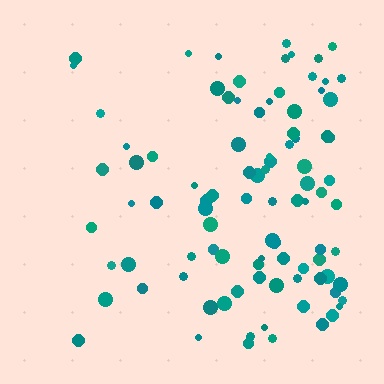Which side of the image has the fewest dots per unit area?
The left.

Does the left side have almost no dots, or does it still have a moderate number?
Still a moderate number, just noticeably fewer than the right.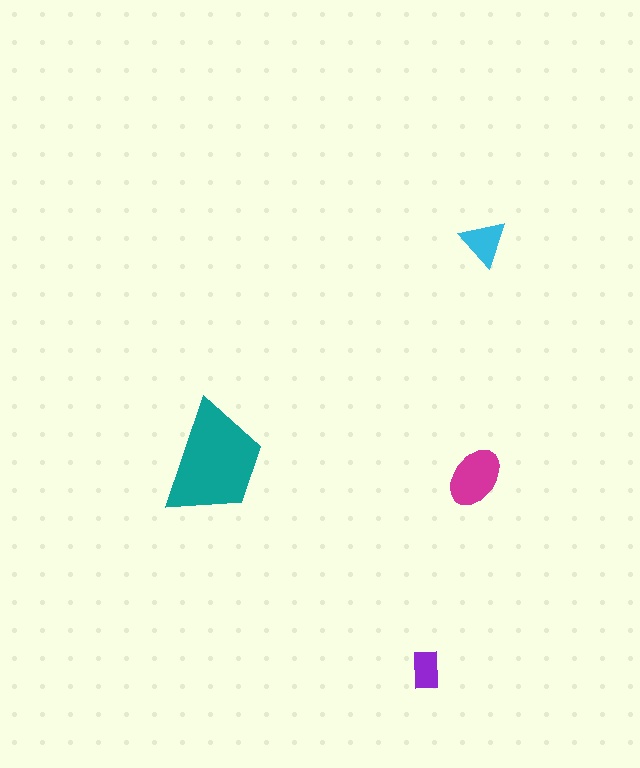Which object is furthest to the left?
The teal trapezoid is leftmost.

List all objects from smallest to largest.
The purple rectangle, the cyan triangle, the magenta ellipse, the teal trapezoid.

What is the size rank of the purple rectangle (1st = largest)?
4th.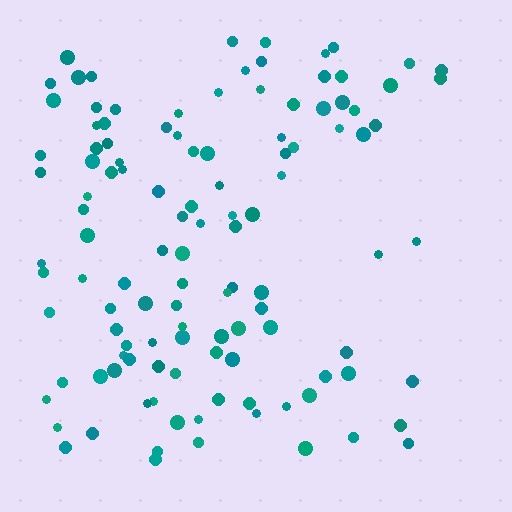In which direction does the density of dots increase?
From right to left, with the left side densest.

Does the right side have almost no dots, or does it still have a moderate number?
Still a moderate number, just noticeably fewer than the left.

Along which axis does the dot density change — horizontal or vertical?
Horizontal.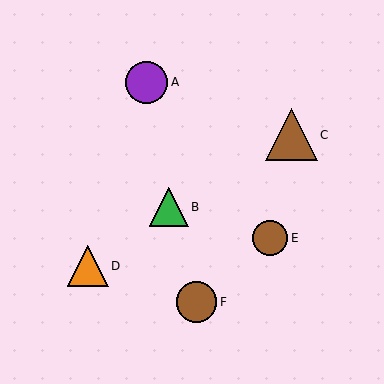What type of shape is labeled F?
Shape F is a brown circle.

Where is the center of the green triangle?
The center of the green triangle is at (169, 207).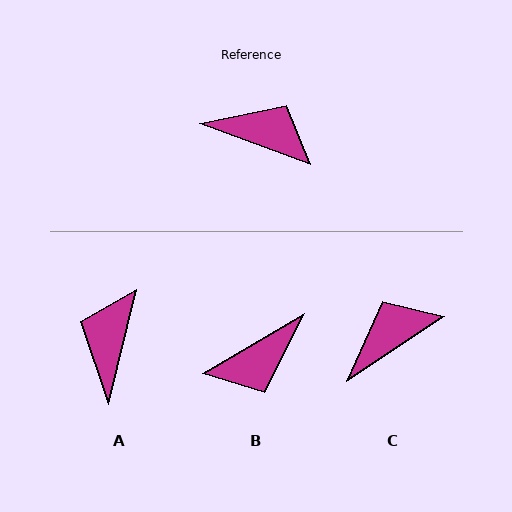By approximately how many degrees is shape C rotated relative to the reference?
Approximately 54 degrees counter-clockwise.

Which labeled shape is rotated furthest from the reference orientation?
B, about 129 degrees away.